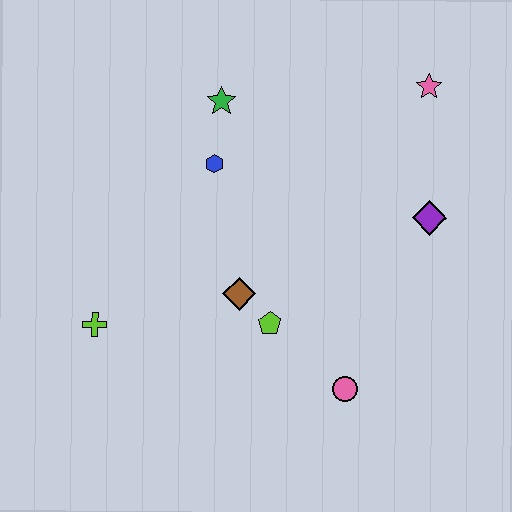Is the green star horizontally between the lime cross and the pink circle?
Yes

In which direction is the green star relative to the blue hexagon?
The green star is above the blue hexagon.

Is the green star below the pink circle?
No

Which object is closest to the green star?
The blue hexagon is closest to the green star.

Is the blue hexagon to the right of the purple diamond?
No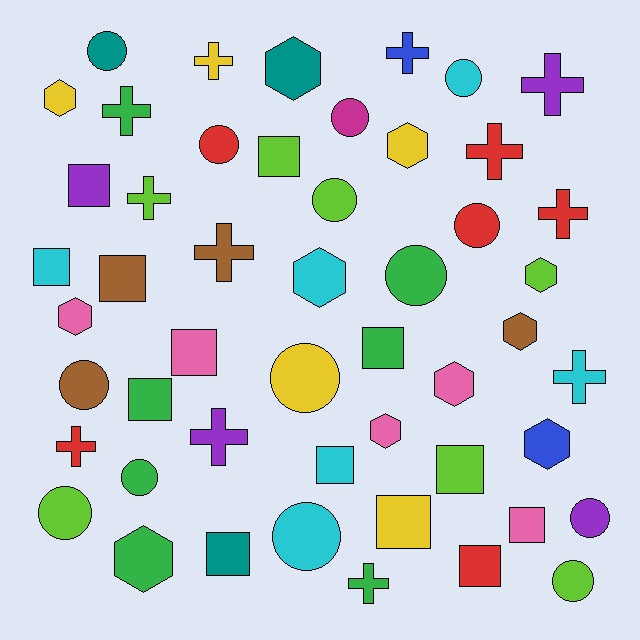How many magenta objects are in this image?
There is 1 magenta object.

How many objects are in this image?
There are 50 objects.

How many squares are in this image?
There are 13 squares.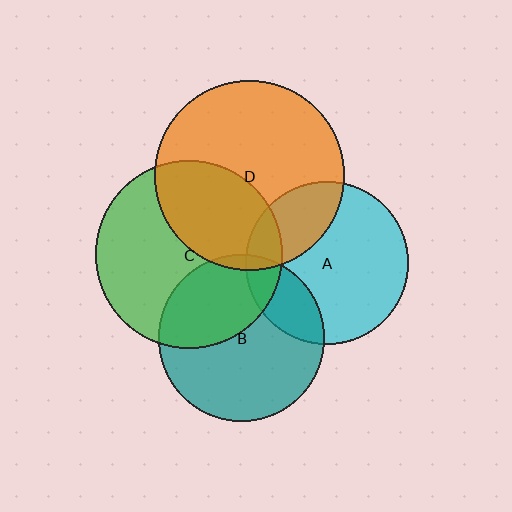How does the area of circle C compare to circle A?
Approximately 1.3 times.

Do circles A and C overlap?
Yes.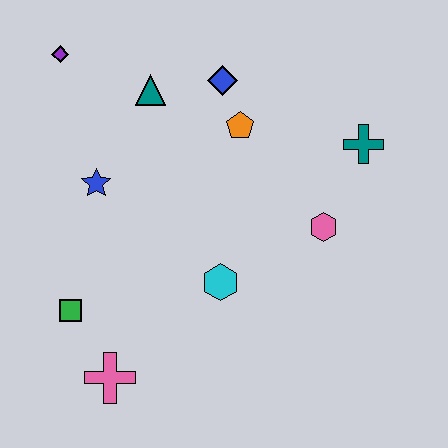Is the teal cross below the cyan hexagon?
No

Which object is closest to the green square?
The pink cross is closest to the green square.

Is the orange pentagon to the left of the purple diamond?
No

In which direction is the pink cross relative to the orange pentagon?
The pink cross is below the orange pentagon.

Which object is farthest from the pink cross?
The teal cross is farthest from the pink cross.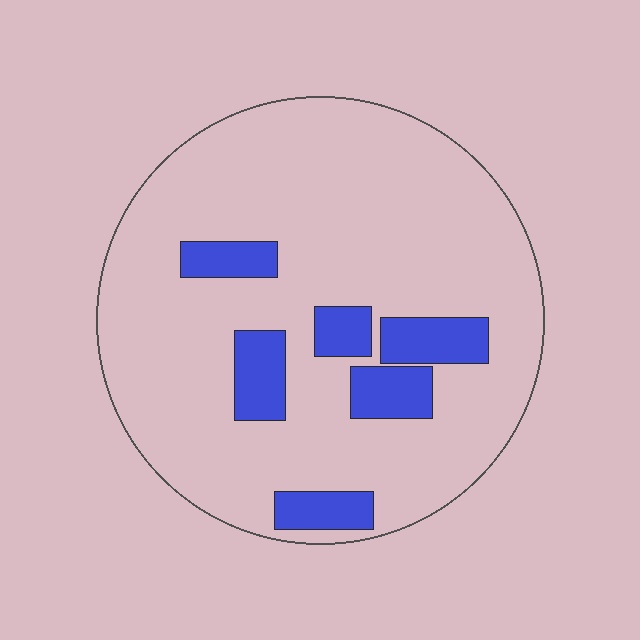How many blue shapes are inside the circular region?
6.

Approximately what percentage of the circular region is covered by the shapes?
Approximately 15%.